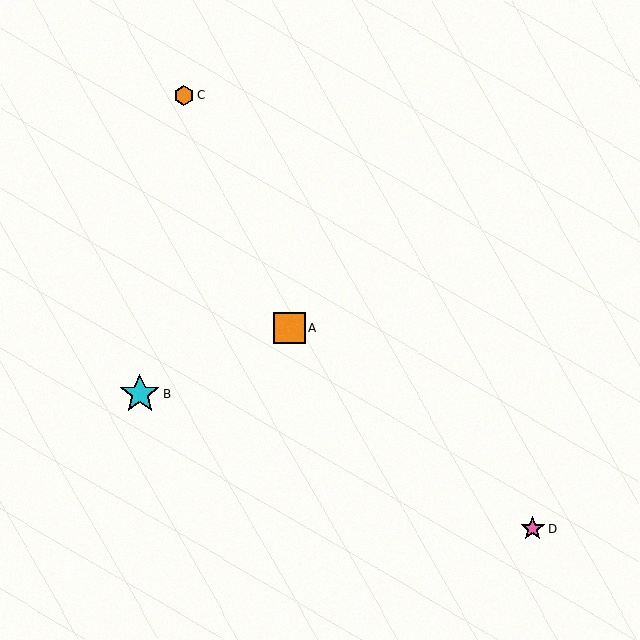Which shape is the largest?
The cyan star (labeled B) is the largest.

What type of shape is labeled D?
Shape D is a pink star.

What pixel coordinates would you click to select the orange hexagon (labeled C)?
Click at (184, 96) to select the orange hexagon C.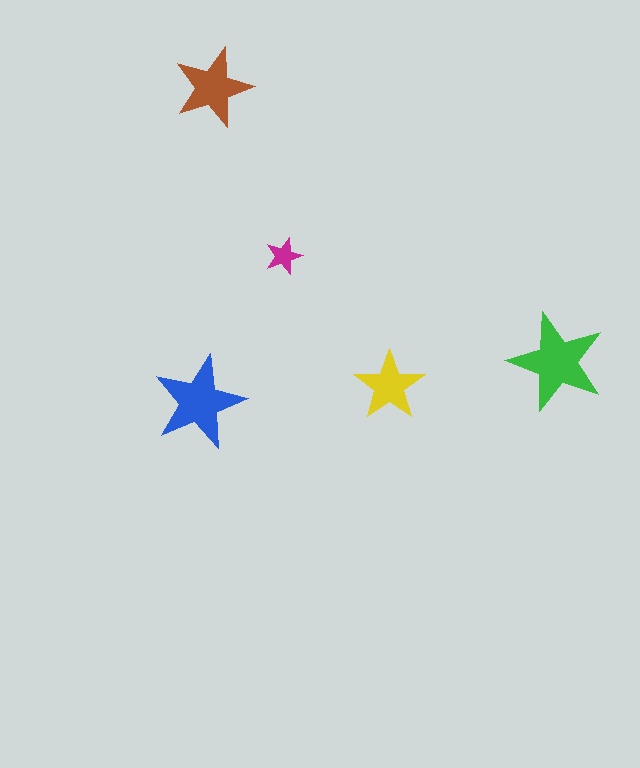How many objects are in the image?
There are 5 objects in the image.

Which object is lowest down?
The blue star is bottommost.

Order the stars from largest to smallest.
the green one, the blue one, the brown one, the yellow one, the magenta one.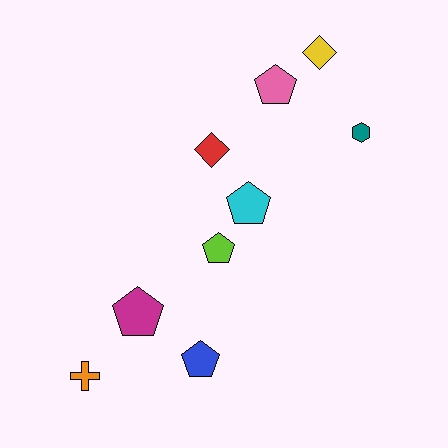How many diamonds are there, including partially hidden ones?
There are 2 diamonds.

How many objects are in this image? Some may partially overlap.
There are 9 objects.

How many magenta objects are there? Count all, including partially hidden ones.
There is 1 magenta object.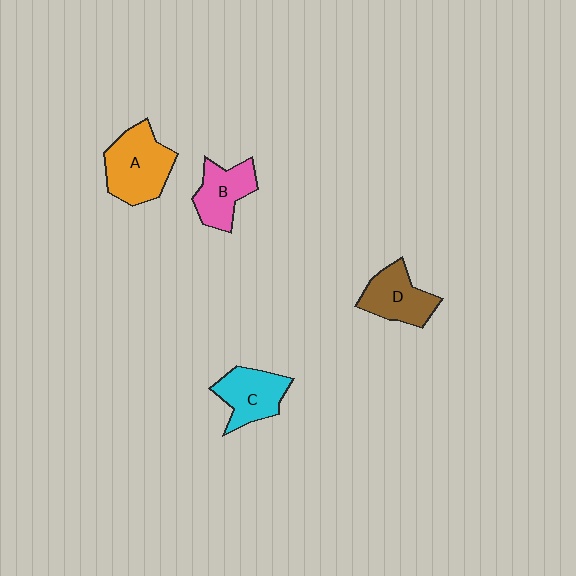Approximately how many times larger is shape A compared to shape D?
Approximately 1.3 times.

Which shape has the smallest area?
Shape B (pink).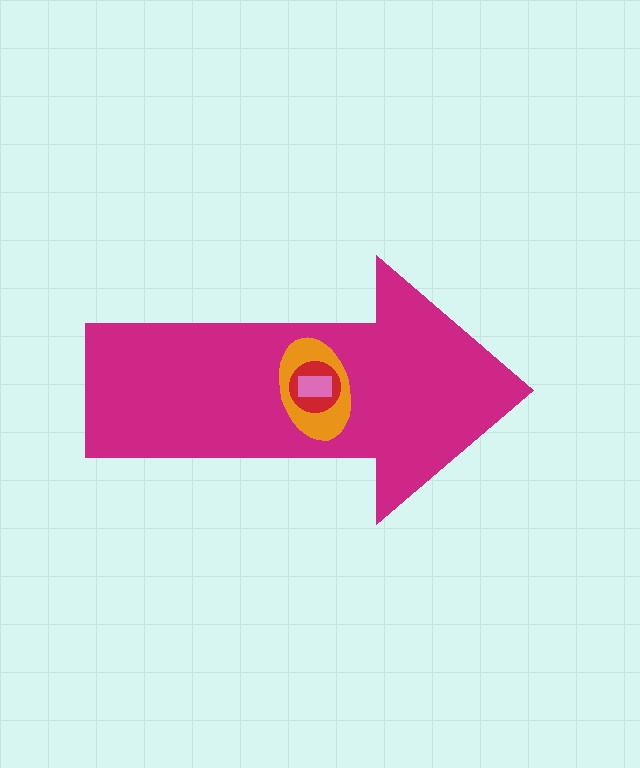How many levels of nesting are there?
4.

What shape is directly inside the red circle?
The pink rectangle.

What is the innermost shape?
The pink rectangle.